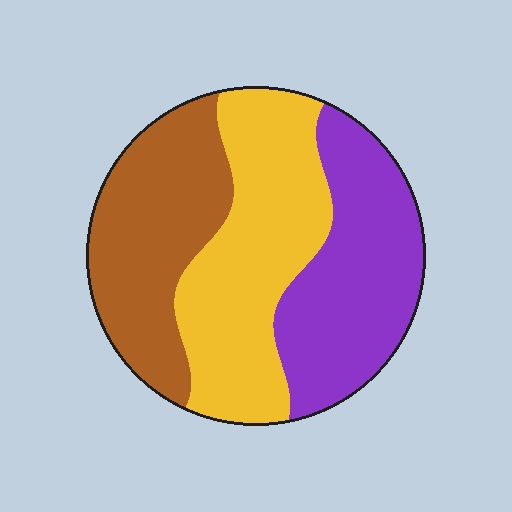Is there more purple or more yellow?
Yellow.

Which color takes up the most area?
Yellow, at roughly 35%.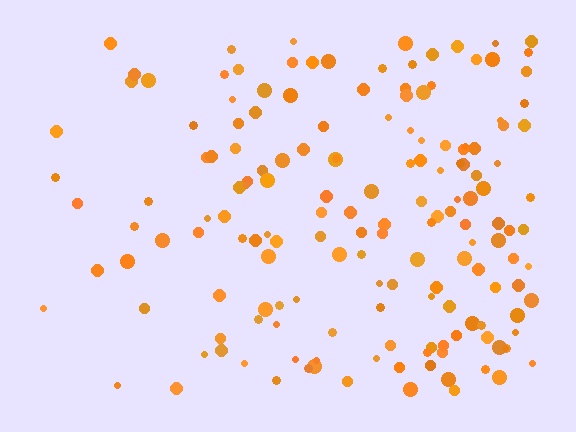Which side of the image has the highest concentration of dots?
The right.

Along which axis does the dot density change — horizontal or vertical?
Horizontal.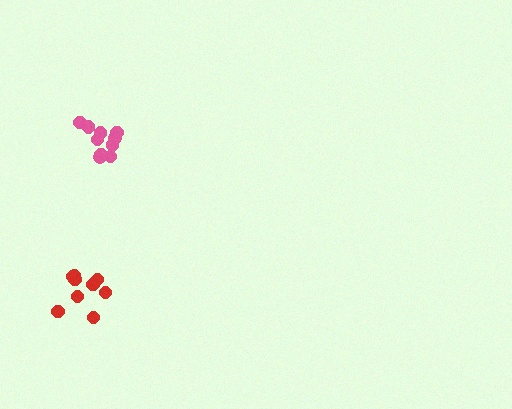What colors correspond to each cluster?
The clusters are colored: pink, red.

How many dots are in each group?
Group 1: 10 dots, Group 2: 9 dots (19 total).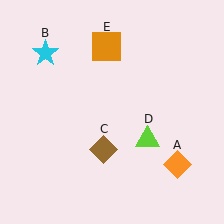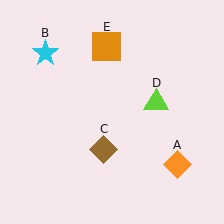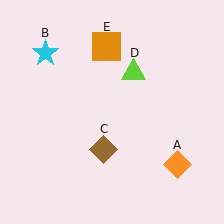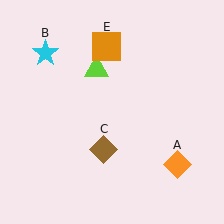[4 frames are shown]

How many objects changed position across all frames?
1 object changed position: lime triangle (object D).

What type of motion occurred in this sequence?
The lime triangle (object D) rotated counterclockwise around the center of the scene.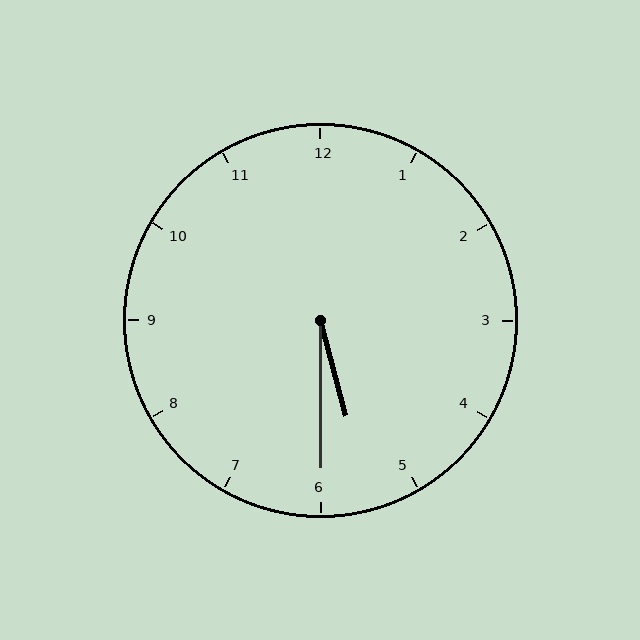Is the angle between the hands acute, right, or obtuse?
It is acute.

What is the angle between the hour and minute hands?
Approximately 15 degrees.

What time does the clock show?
5:30.